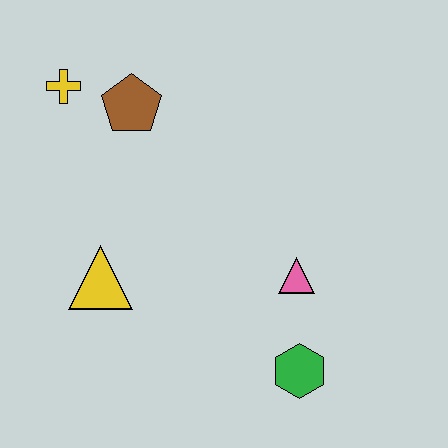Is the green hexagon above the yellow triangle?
No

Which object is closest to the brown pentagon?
The yellow cross is closest to the brown pentagon.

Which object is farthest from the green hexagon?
The yellow cross is farthest from the green hexagon.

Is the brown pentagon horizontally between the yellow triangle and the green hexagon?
Yes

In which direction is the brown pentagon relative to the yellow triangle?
The brown pentagon is above the yellow triangle.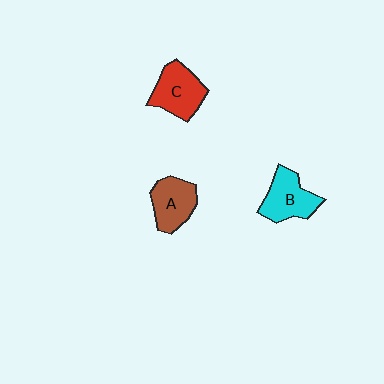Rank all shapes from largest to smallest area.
From largest to smallest: C (red), B (cyan), A (brown).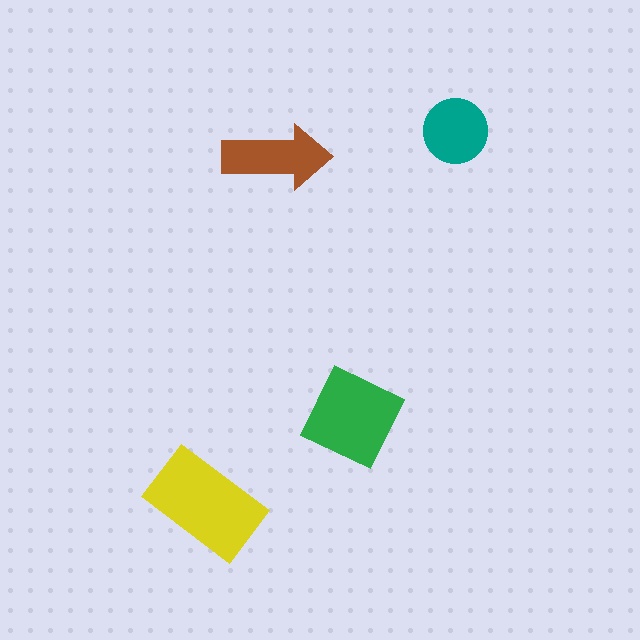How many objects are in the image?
There are 4 objects in the image.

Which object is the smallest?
The teal circle.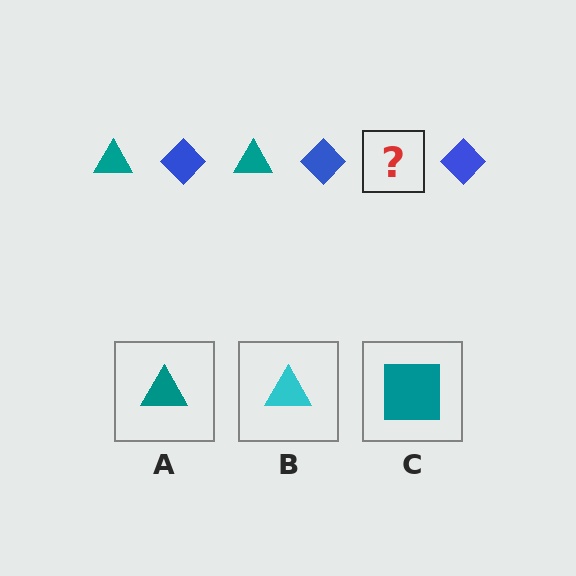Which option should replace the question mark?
Option A.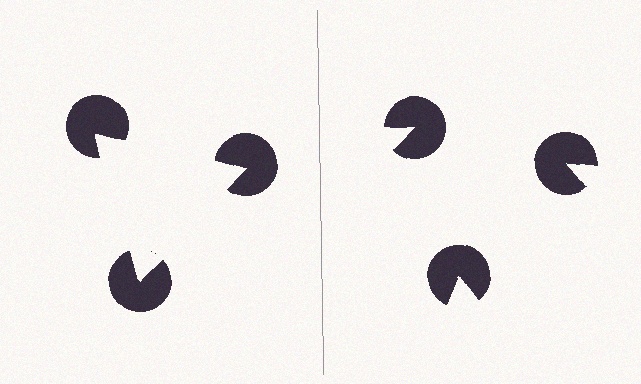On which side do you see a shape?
An illusory triangle appears on the left side. On the right side the wedge cuts are rotated, so no coherent shape forms.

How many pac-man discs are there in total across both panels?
6 — 3 on each side.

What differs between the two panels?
The pac-man discs are positioned identically on both sides; only the wedge orientations differ. On the left they align to a triangle; on the right they are misaligned.